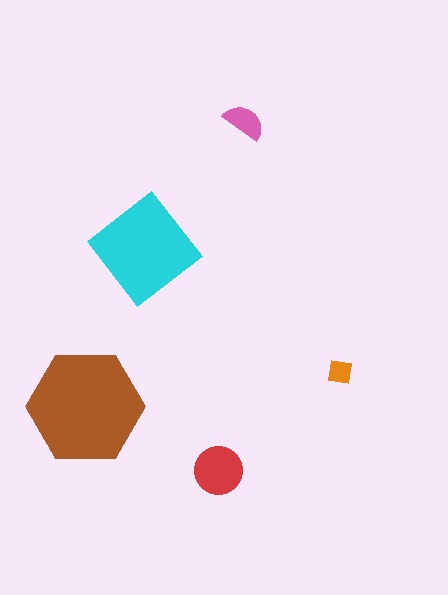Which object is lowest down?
The red circle is bottommost.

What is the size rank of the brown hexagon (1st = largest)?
1st.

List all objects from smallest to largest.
The orange square, the pink semicircle, the red circle, the cyan diamond, the brown hexagon.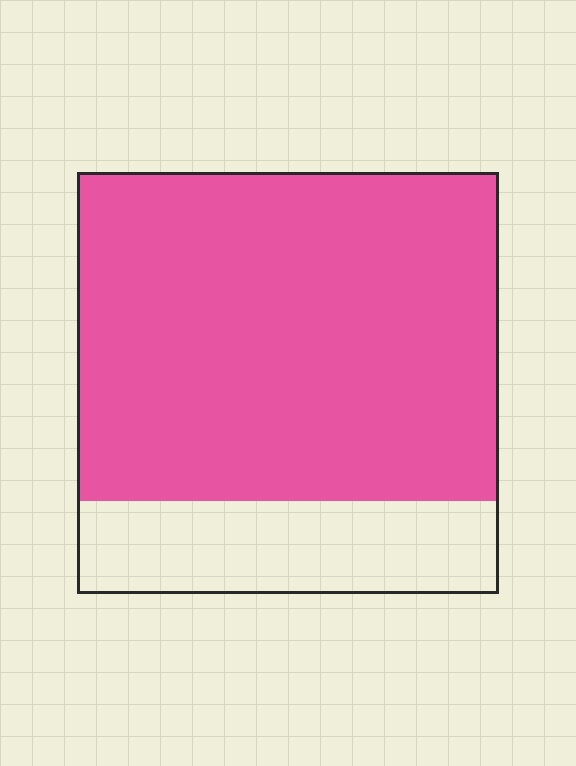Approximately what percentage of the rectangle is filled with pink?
Approximately 80%.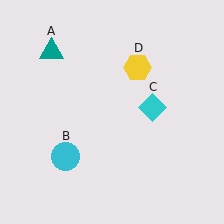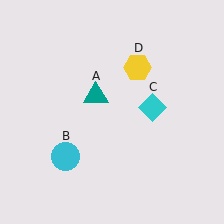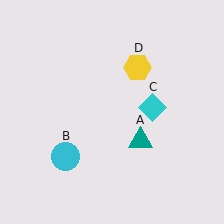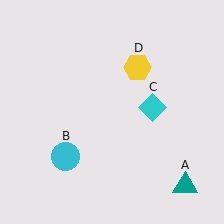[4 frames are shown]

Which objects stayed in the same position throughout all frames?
Cyan circle (object B) and cyan diamond (object C) and yellow hexagon (object D) remained stationary.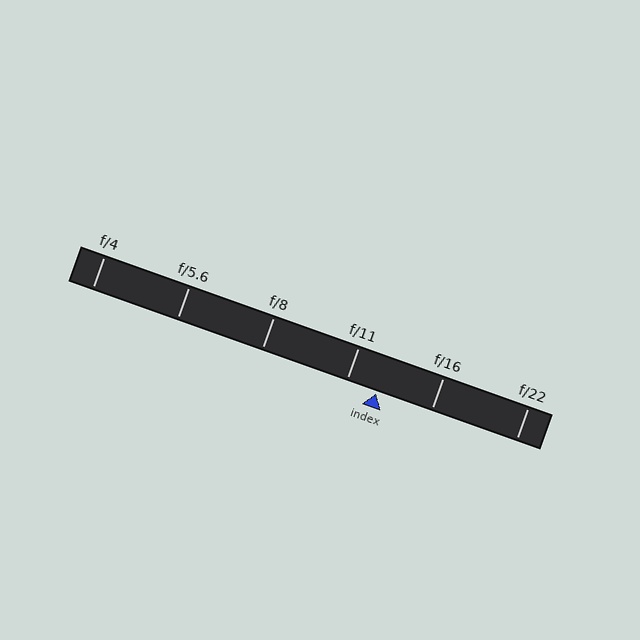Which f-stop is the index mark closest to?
The index mark is closest to f/11.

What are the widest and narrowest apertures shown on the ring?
The widest aperture shown is f/4 and the narrowest is f/22.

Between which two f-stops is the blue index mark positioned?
The index mark is between f/11 and f/16.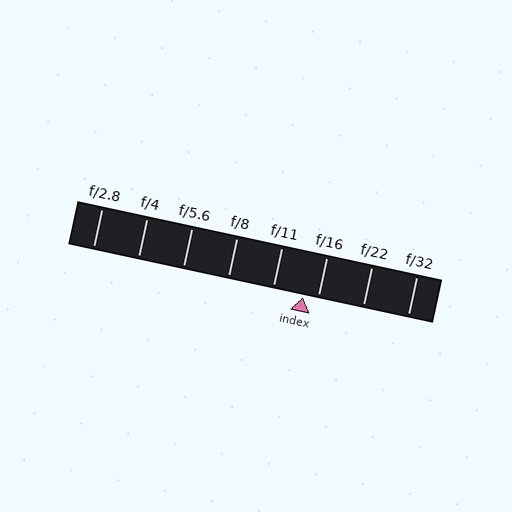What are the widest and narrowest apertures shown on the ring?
The widest aperture shown is f/2.8 and the narrowest is f/32.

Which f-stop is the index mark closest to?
The index mark is closest to f/16.